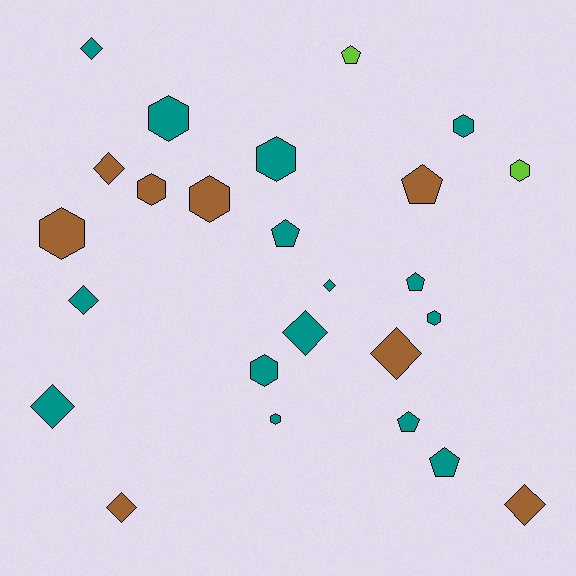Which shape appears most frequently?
Hexagon, with 10 objects.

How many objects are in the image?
There are 25 objects.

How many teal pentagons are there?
There are 4 teal pentagons.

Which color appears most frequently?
Teal, with 15 objects.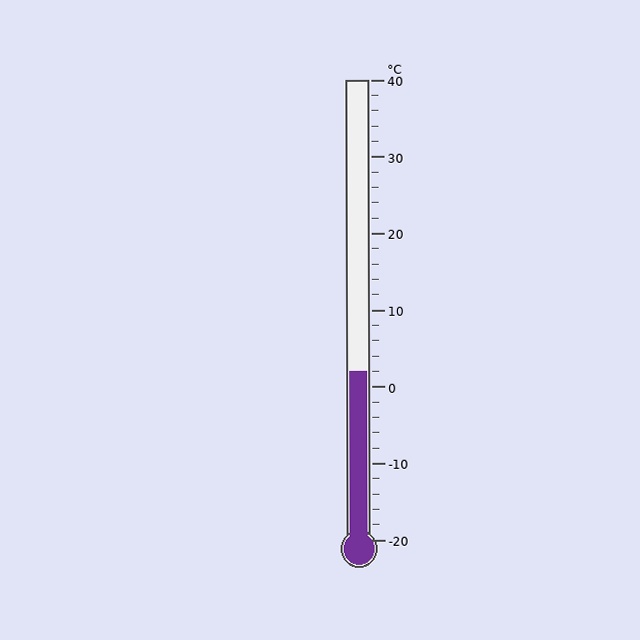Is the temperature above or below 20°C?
The temperature is below 20°C.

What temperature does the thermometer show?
The thermometer shows approximately 2°C.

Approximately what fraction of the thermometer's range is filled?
The thermometer is filled to approximately 35% of its range.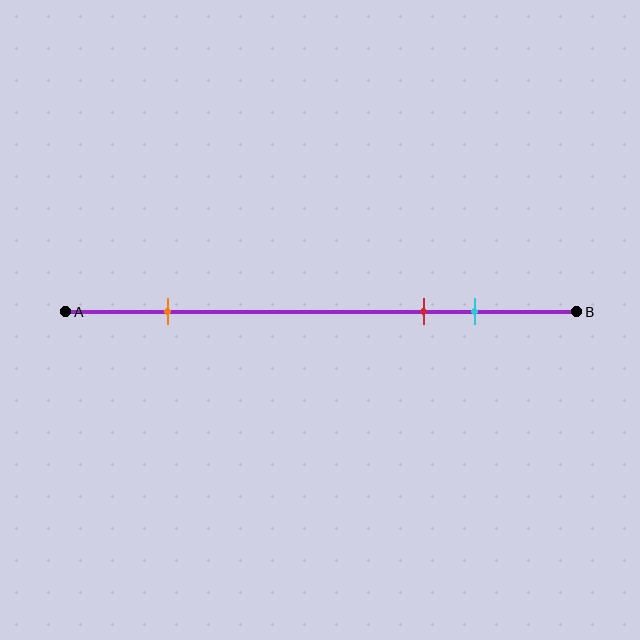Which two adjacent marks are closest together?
The red and cyan marks are the closest adjacent pair.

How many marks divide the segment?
There are 3 marks dividing the segment.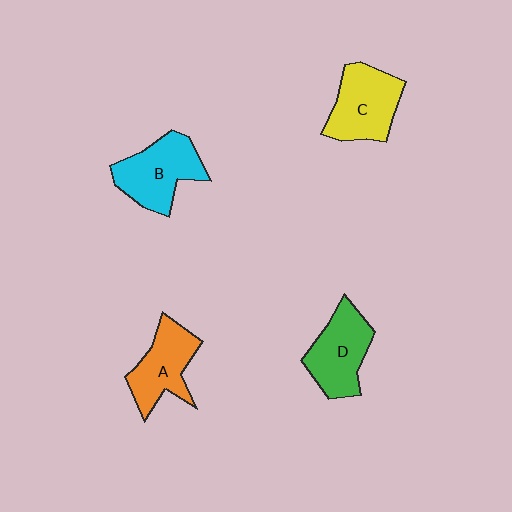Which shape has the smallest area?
Shape A (orange).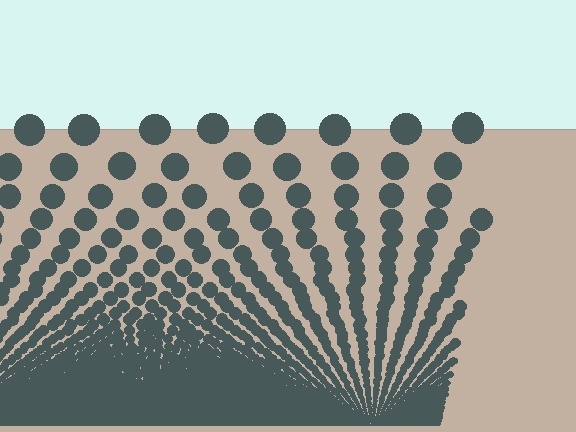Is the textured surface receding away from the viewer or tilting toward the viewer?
The surface appears to tilt toward the viewer. Texture elements get larger and sparser toward the top.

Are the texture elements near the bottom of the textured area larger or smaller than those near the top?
Smaller. The gradient is inverted — elements near the bottom are smaller and denser.